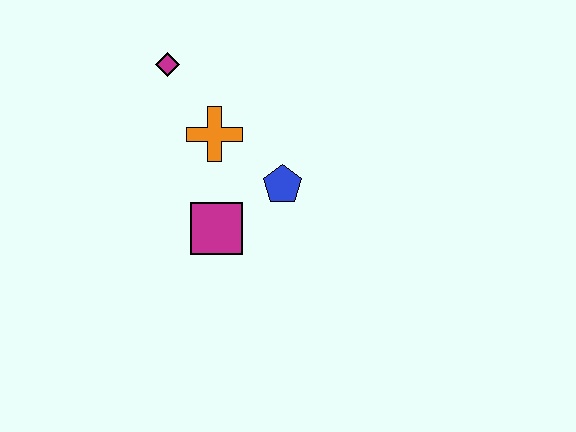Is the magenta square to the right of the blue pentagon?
No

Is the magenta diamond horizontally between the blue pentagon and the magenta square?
No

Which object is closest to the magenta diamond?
The orange cross is closest to the magenta diamond.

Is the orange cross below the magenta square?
No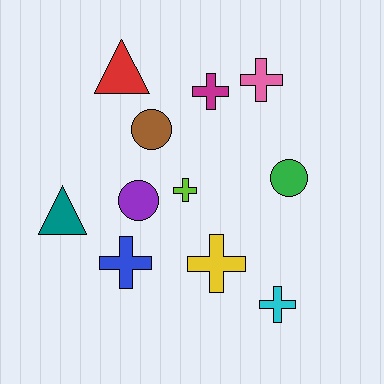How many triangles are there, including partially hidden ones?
There are 2 triangles.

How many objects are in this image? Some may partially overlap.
There are 11 objects.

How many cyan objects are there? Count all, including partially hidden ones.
There is 1 cyan object.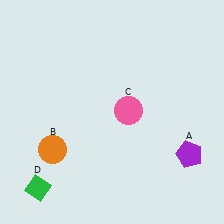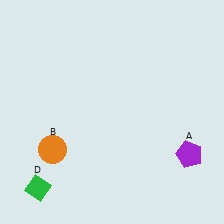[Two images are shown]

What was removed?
The pink circle (C) was removed in Image 2.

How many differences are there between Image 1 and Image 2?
There is 1 difference between the two images.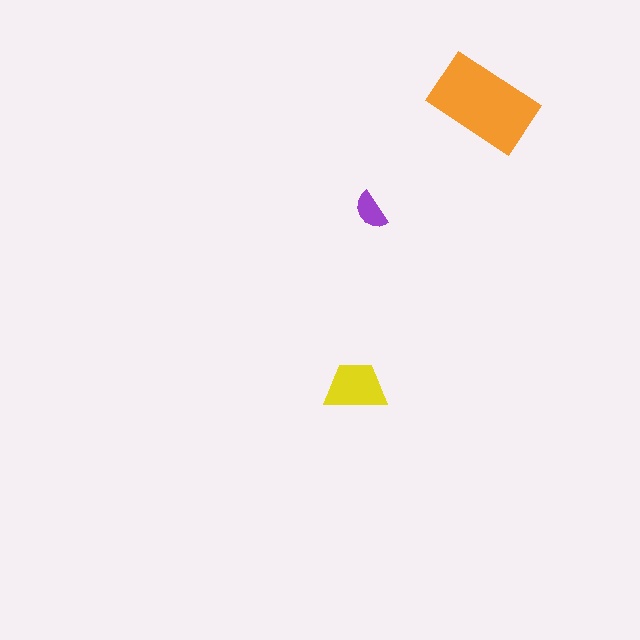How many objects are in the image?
There are 3 objects in the image.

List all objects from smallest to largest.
The purple semicircle, the yellow trapezoid, the orange rectangle.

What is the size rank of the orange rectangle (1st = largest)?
1st.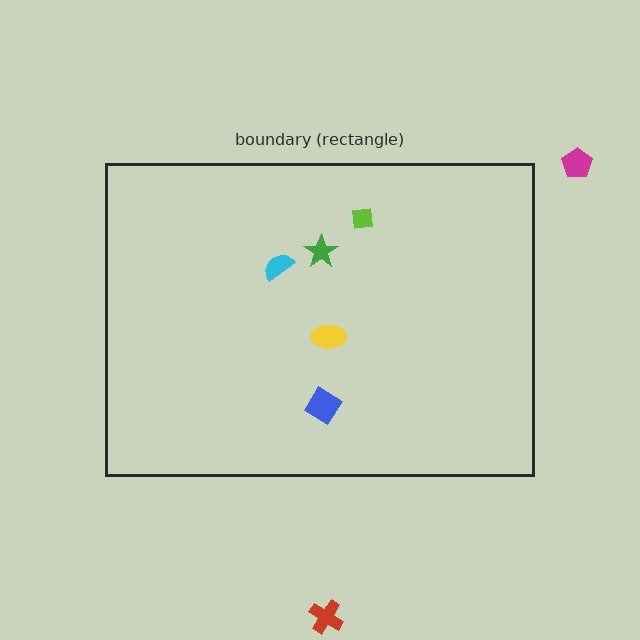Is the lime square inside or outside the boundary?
Inside.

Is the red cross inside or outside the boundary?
Outside.